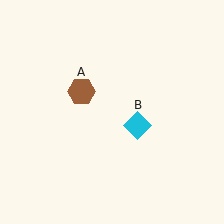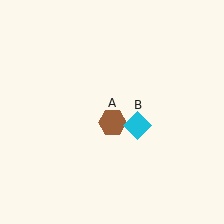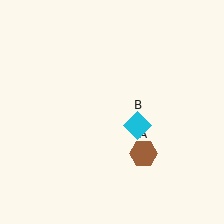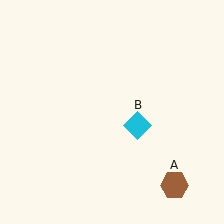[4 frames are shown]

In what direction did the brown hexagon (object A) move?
The brown hexagon (object A) moved down and to the right.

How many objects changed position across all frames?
1 object changed position: brown hexagon (object A).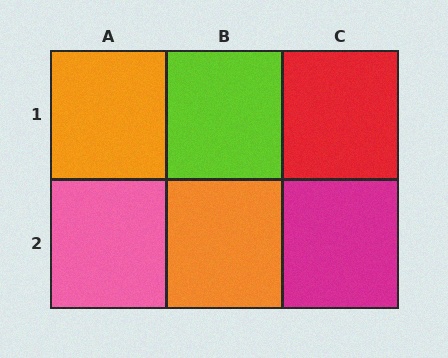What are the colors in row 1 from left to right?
Orange, lime, red.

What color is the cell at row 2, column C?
Magenta.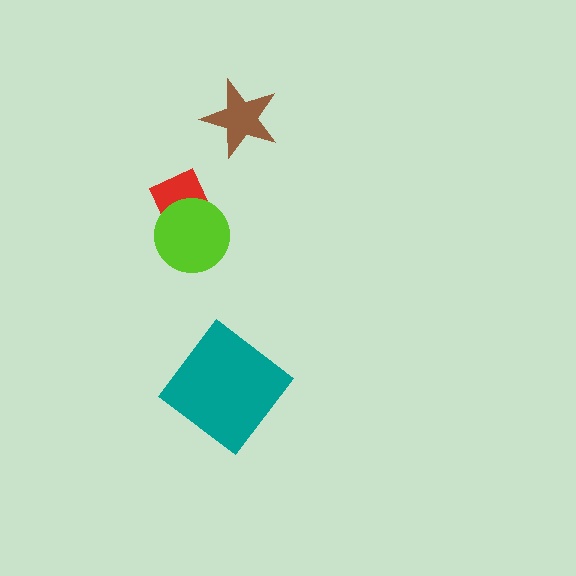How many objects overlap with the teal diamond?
0 objects overlap with the teal diamond.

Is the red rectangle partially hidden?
Yes, it is partially covered by another shape.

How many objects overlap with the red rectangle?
1 object overlaps with the red rectangle.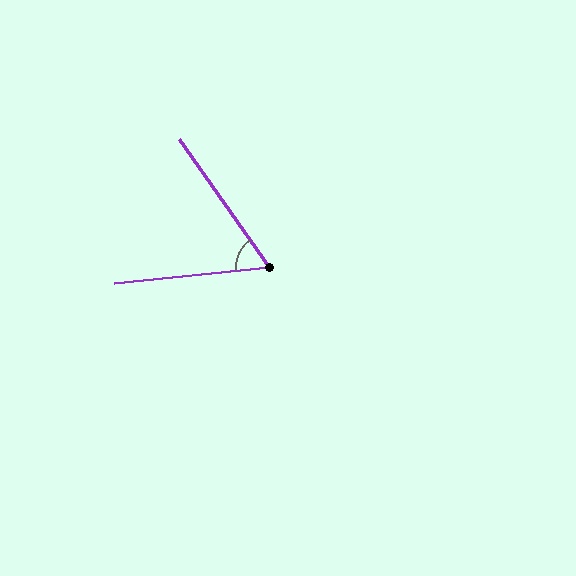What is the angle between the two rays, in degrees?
Approximately 61 degrees.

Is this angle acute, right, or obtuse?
It is acute.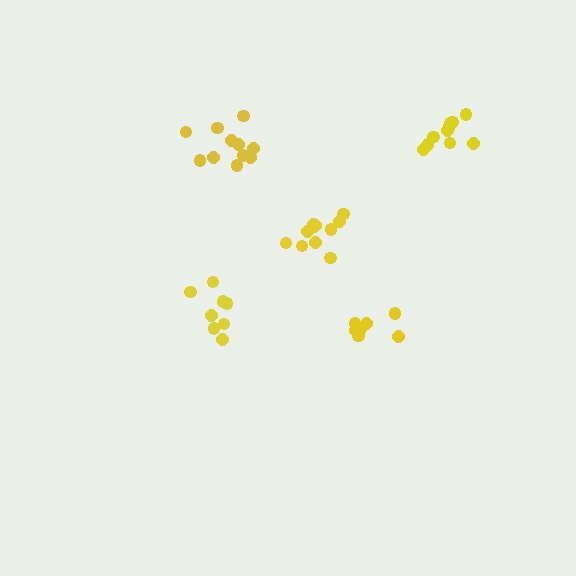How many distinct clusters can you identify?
There are 5 distinct clusters.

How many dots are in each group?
Group 1: 11 dots, Group 2: 7 dots, Group 3: 10 dots, Group 4: 11 dots, Group 5: 8 dots (47 total).